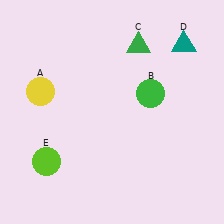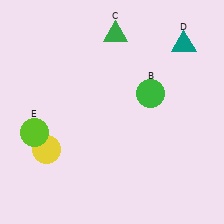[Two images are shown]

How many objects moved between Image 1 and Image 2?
3 objects moved between the two images.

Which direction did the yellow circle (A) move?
The yellow circle (A) moved down.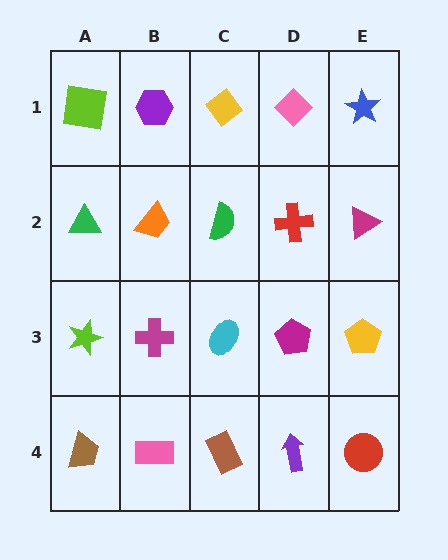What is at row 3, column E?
A yellow pentagon.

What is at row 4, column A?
A brown trapezoid.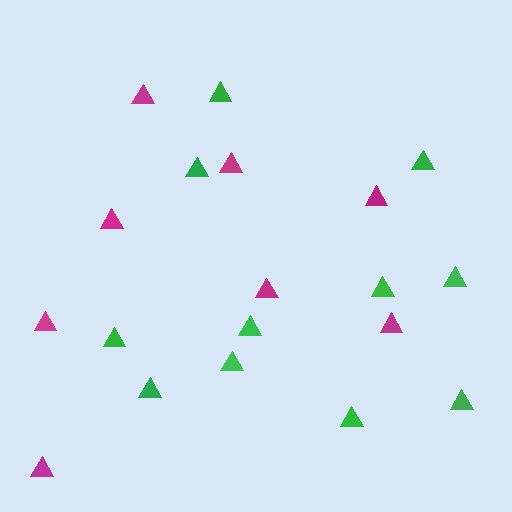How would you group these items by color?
There are 2 groups: one group of green triangles (11) and one group of magenta triangles (8).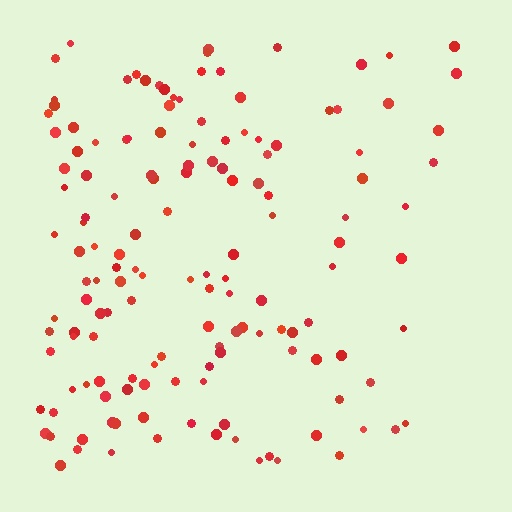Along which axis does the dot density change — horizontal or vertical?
Horizontal.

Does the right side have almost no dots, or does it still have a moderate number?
Still a moderate number, just noticeably fewer than the left.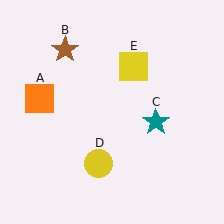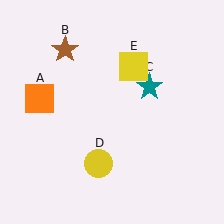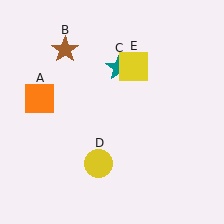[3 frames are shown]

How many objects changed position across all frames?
1 object changed position: teal star (object C).